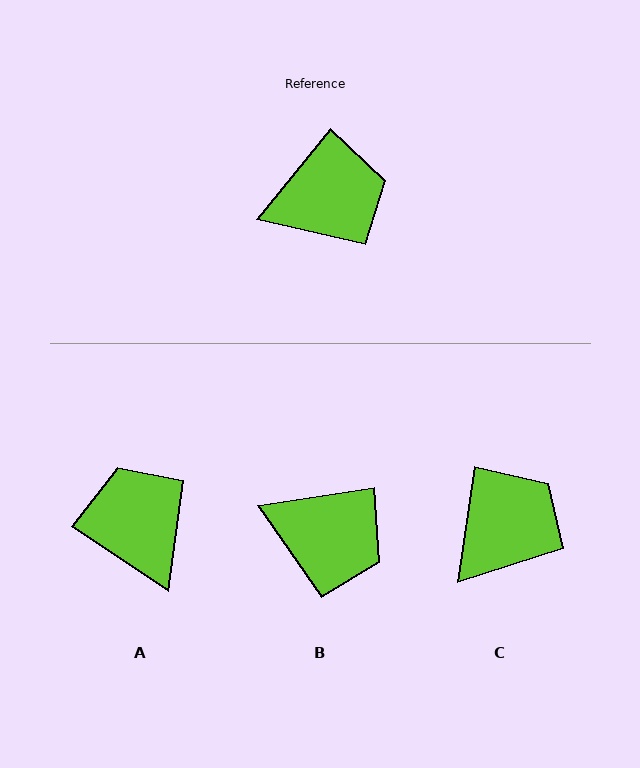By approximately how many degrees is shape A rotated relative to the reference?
Approximately 95 degrees counter-clockwise.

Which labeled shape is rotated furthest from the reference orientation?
A, about 95 degrees away.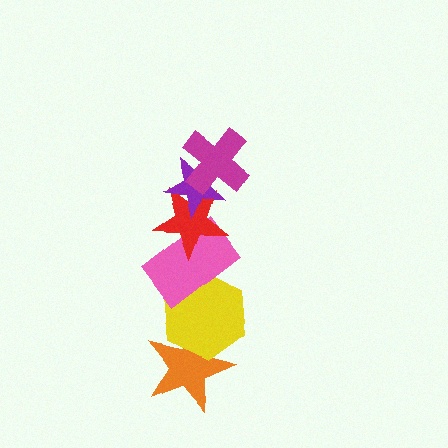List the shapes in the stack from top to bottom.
From top to bottom: the magenta cross, the purple star, the red star, the pink rectangle, the yellow hexagon, the orange star.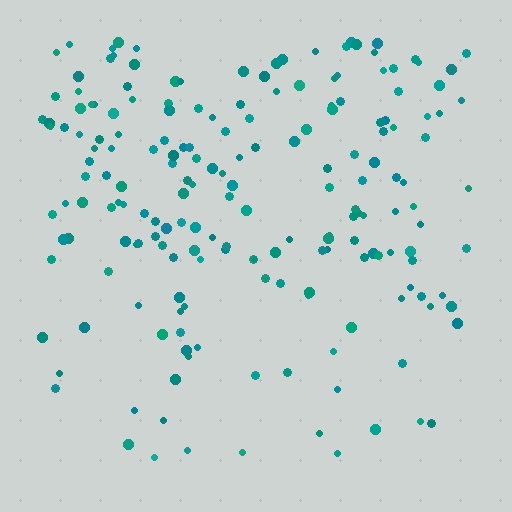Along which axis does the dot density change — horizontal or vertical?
Vertical.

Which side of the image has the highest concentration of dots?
The top.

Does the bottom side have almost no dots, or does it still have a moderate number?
Still a moderate number, just noticeably fewer than the top.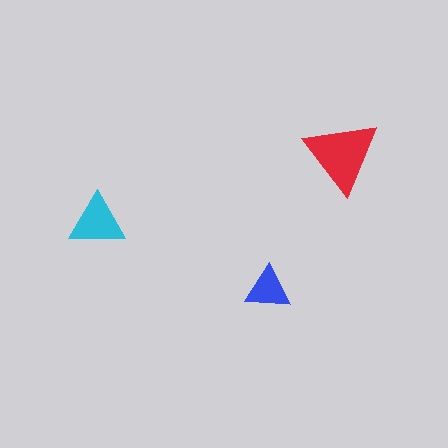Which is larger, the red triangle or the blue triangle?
The red one.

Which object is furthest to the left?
The cyan triangle is leftmost.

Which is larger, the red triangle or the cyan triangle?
The red one.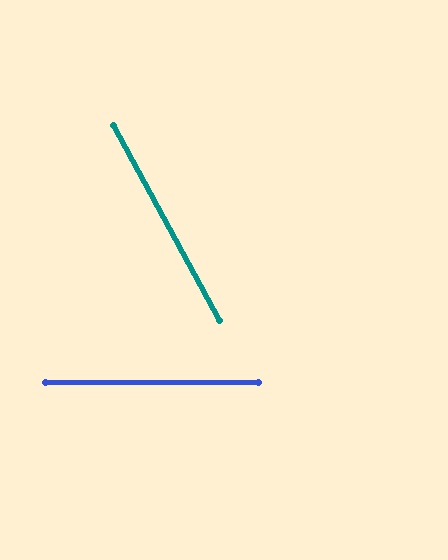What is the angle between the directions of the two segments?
Approximately 61 degrees.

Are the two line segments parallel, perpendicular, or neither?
Neither parallel nor perpendicular — they differ by about 61°.